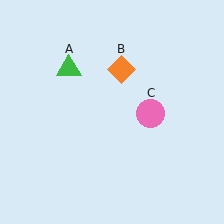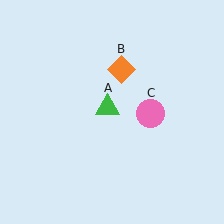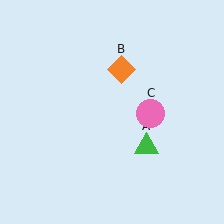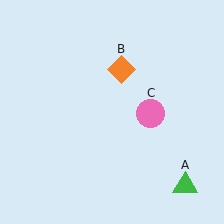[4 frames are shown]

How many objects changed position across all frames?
1 object changed position: green triangle (object A).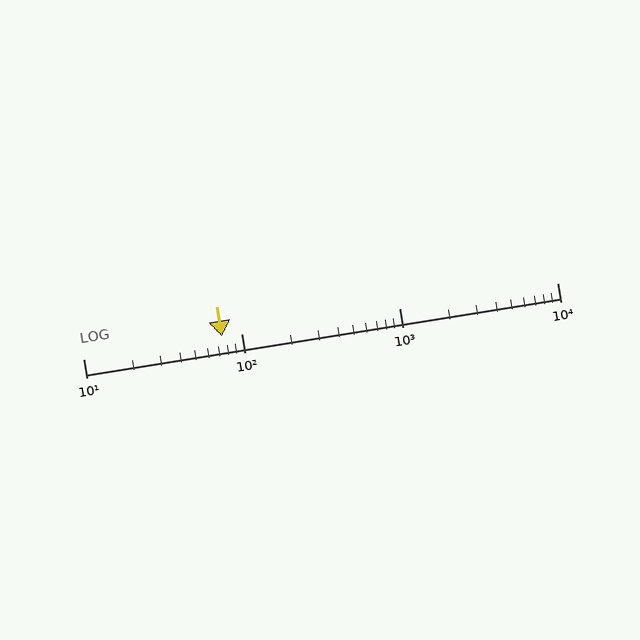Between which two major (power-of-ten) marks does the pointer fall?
The pointer is between 10 and 100.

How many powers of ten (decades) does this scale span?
The scale spans 3 decades, from 10 to 10000.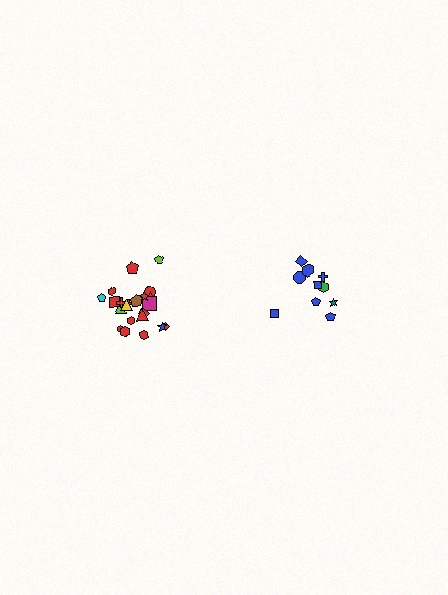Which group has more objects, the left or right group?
The left group.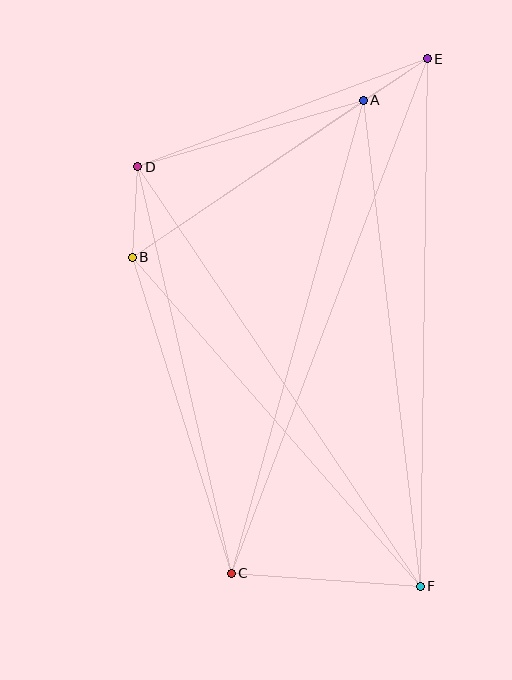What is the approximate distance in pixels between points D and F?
The distance between D and F is approximately 506 pixels.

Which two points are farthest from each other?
Points C and E are farthest from each other.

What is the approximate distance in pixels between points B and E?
The distance between B and E is approximately 355 pixels.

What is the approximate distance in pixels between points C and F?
The distance between C and F is approximately 190 pixels.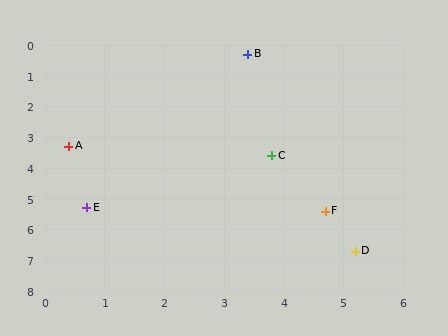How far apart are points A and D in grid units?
Points A and D are about 5.9 grid units apart.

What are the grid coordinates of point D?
Point D is at approximately (5.2, 6.7).